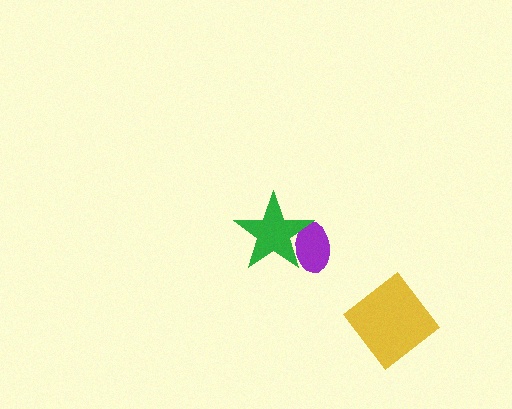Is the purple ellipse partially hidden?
Yes, it is partially covered by another shape.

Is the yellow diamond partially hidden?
No, no other shape covers it.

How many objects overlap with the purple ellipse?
1 object overlaps with the purple ellipse.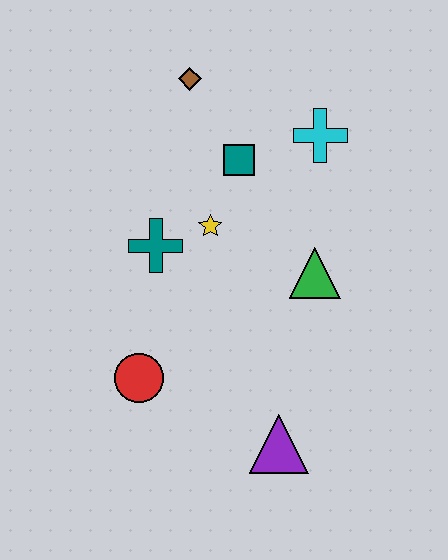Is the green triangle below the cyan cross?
Yes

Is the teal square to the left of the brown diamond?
No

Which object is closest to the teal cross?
The yellow star is closest to the teal cross.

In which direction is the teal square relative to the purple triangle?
The teal square is above the purple triangle.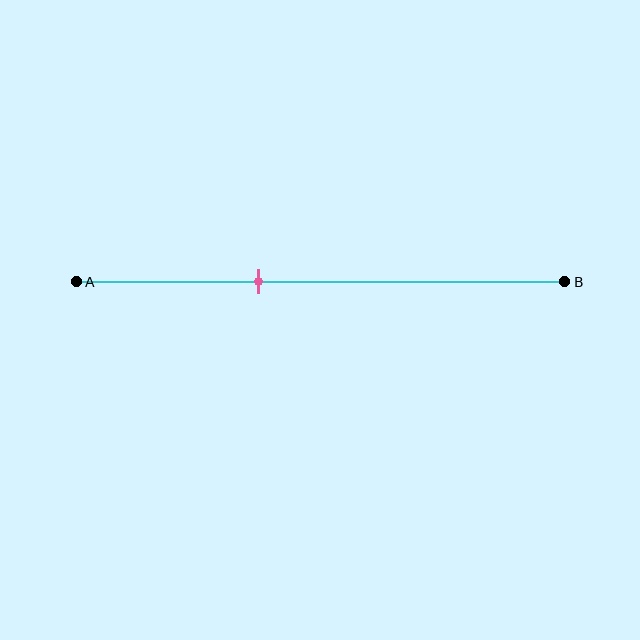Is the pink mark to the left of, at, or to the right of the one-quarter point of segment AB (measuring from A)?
The pink mark is to the right of the one-quarter point of segment AB.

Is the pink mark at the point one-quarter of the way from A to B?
No, the mark is at about 35% from A, not at the 25% one-quarter point.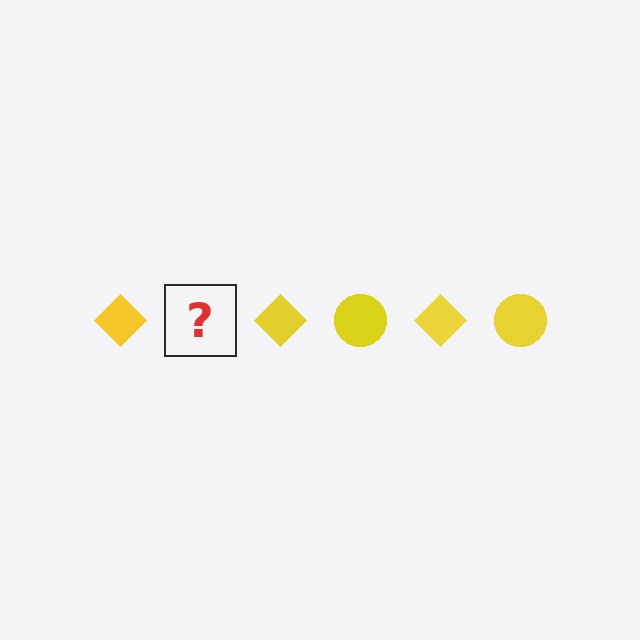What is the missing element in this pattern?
The missing element is a yellow circle.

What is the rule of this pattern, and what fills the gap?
The rule is that the pattern cycles through diamond, circle shapes in yellow. The gap should be filled with a yellow circle.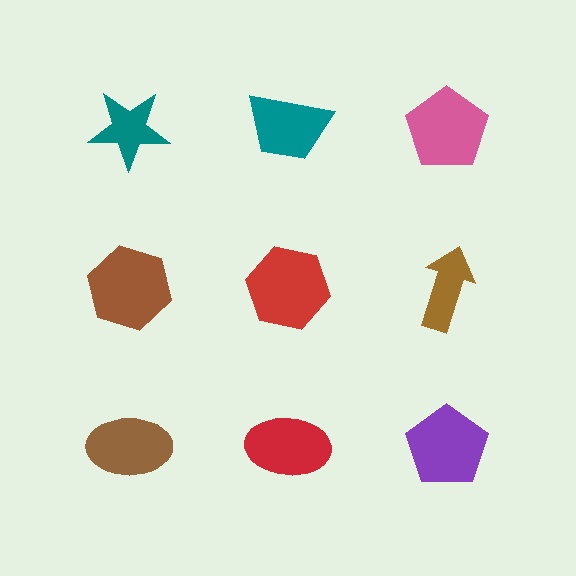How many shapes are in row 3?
3 shapes.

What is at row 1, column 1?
A teal star.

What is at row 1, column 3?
A pink pentagon.